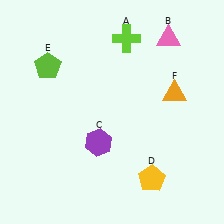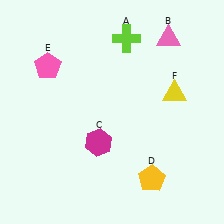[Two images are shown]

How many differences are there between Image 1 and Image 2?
There are 3 differences between the two images.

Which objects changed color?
C changed from purple to magenta. E changed from lime to pink. F changed from orange to yellow.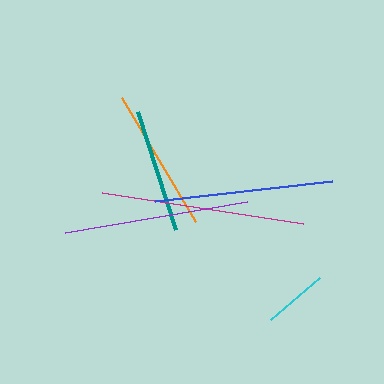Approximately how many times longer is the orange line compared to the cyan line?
The orange line is approximately 2.3 times the length of the cyan line.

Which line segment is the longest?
The magenta line is the longest at approximately 203 pixels.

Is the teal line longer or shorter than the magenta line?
The magenta line is longer than the teal line.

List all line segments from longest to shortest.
From longest to shortest: magenta, purple, blue, orange, teal, cyan.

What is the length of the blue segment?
The blue segment is approximately 178 pixels long.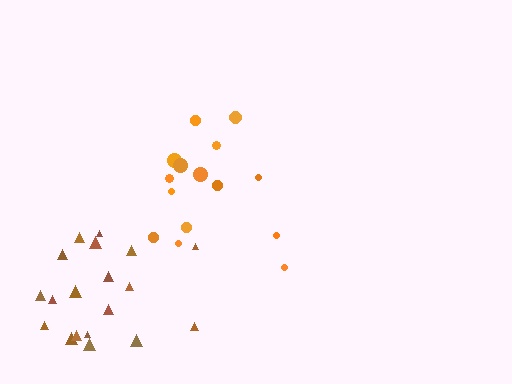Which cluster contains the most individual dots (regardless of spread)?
Brown (19).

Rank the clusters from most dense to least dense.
brown, orange.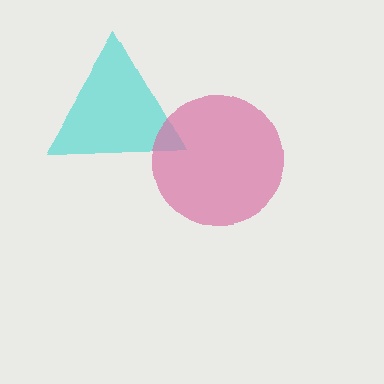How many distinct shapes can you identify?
There are 2 distinct shapes: a cyan triangle, a pink circle.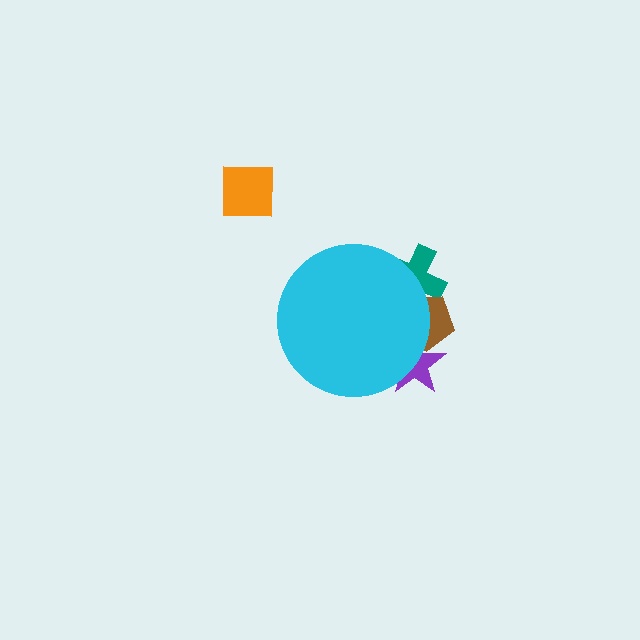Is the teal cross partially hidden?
Yes, the teal cross is partially hidden behind the cyan circle.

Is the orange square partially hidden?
No, the orange square is fully visible.